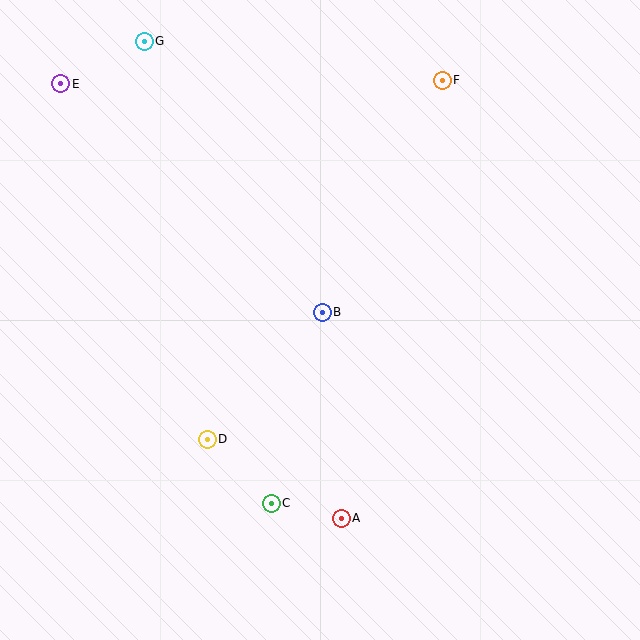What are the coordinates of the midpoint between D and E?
The midpoint between D and E is at (134, 262).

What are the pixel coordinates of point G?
Point G is at (144, 41).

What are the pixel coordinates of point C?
Point C is at (271, 503).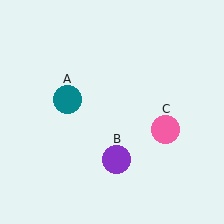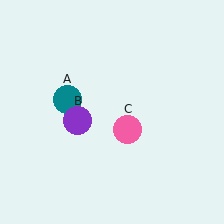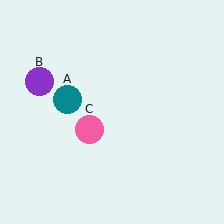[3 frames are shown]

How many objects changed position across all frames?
2 objects changed position: purple circle (object B), pink circle (object C).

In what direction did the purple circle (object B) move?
The purple circle (object B) moved up and to the left.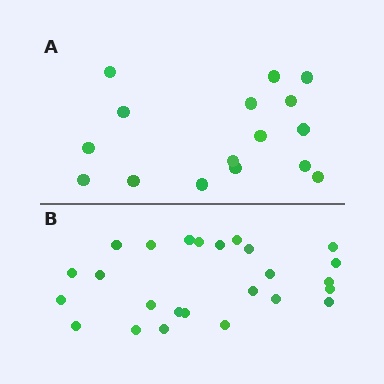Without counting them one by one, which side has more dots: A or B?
Region B (the bottom region) has more dots.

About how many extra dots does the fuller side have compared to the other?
Region B has roughly 8 or so more dots than region A.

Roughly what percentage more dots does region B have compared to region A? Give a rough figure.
About 55% more.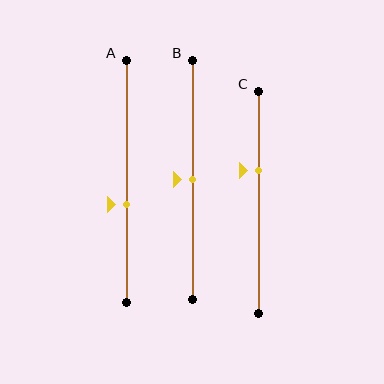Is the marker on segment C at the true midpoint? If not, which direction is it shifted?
No, the marker on segment C is shifted upward by about 15% of the segment length.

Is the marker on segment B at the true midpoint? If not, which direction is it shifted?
Yes, the marker on segment B is at the true midpoint.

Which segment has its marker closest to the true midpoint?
Segment B has its marker closest to the true midpoint.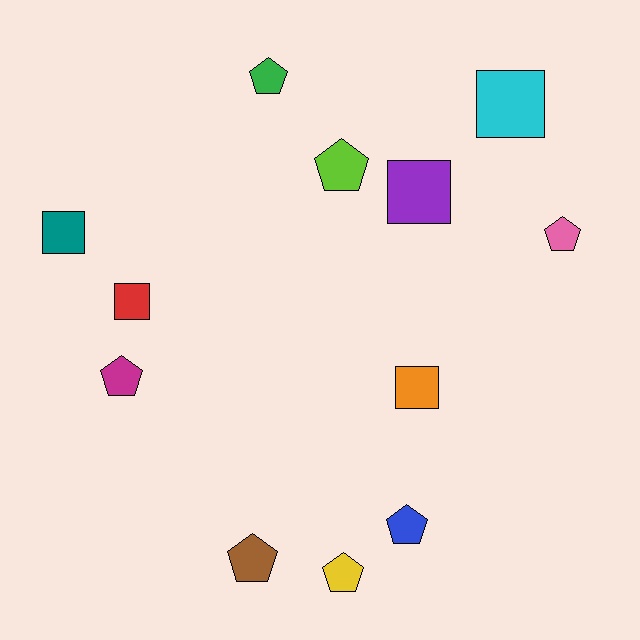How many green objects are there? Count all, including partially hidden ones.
There is 1 green object.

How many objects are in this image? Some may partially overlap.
There are 12 objects.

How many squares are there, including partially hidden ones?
There are 5 squares.